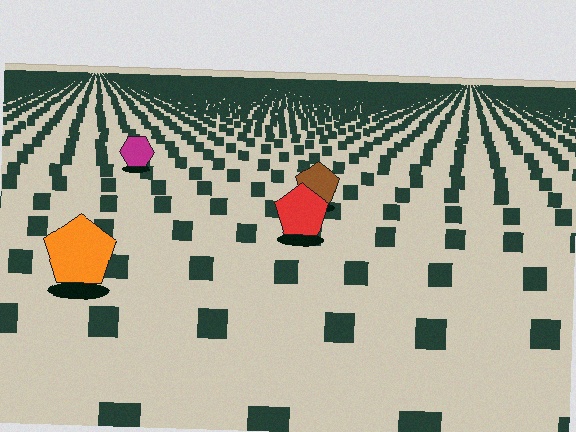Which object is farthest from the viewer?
The magenta hexagon is farthest from the viewer. It appears smaller and the ground texture around it is denser.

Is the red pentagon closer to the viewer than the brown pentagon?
Yes. The red pentagon is closer — you can tell from the texture gradient: the ground texture is coarser near it.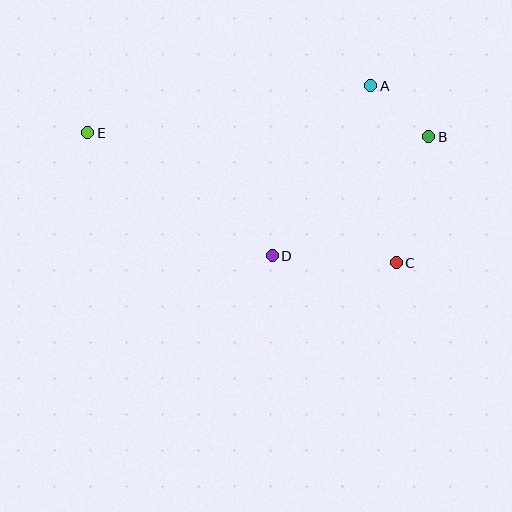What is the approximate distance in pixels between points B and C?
The distance between B and C is approximately 131 pixels.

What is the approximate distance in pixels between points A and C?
The distance between A and C is approximately 179 pixels.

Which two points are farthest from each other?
Points B and E are farthest from each other.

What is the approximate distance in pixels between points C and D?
The distance between C and D is approximately 124 pixels.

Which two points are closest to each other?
Points A and B are closest to each other.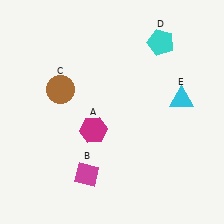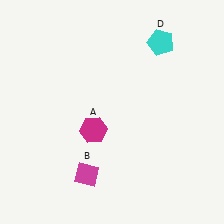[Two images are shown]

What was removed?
The cyan triangle (E), the brown circle (C) were removed in Image 2.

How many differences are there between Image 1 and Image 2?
There are 2 differences between the two images.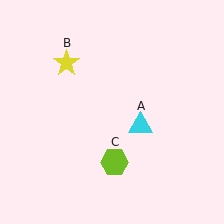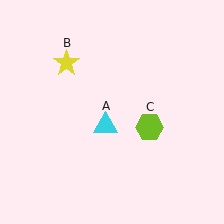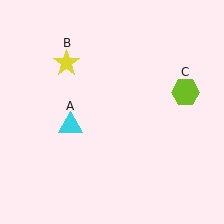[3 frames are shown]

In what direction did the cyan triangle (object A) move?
The cyan triangle (object A) moved left.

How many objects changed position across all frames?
2 objects changed position: cyan triangle (object A), lime hexagon (object C).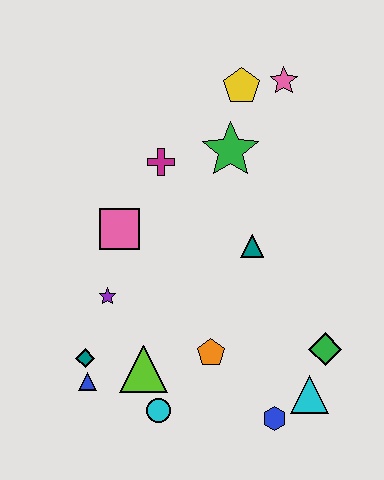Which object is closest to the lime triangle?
The cyan circle is closest to the lime triangle.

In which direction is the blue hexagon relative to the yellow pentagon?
The blue hexagon is below the yellow pentagon.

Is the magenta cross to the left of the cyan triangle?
Yes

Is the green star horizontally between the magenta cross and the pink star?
Yes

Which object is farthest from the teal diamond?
The pink star is farthest from the teal diamond.